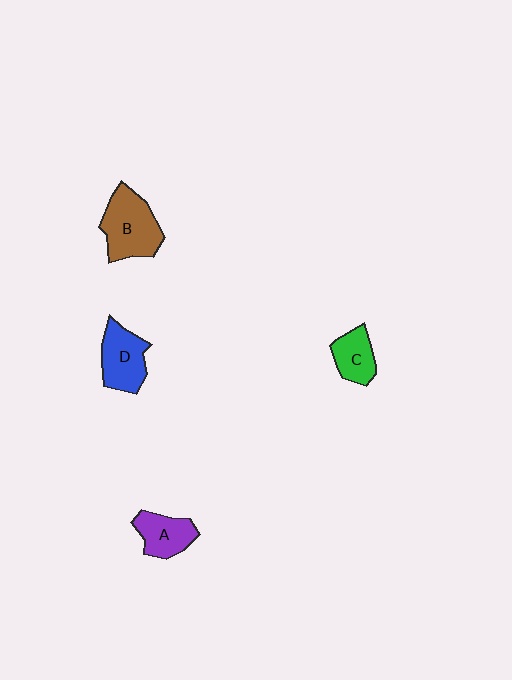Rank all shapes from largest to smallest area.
From largest to smallest: B (brown), D (blue), A (purple), C (green).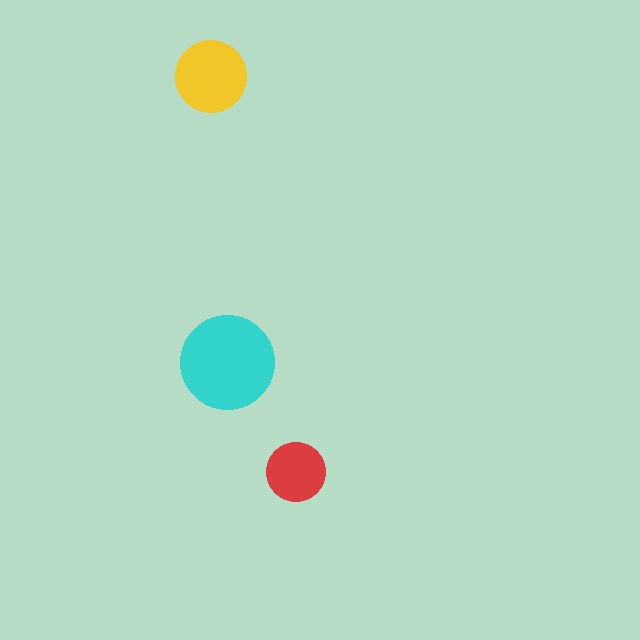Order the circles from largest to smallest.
the cyan one, the yellow one, the red one.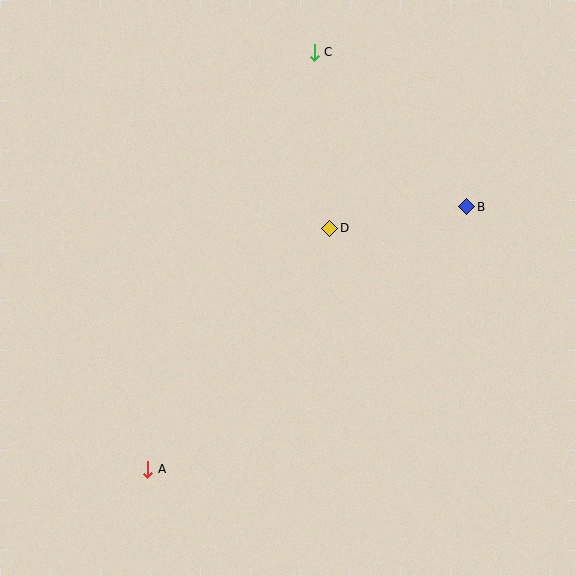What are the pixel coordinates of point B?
Point B is at (467, 207).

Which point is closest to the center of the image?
Point D at (330, 228) is closest to the center.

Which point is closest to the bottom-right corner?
Point B is closest to the bottom-right corner.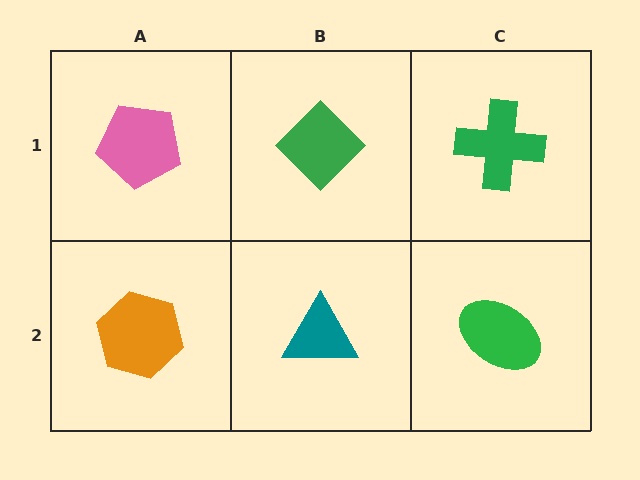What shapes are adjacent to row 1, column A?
An orange hexagon (row 2, column A), a green diamond (row 1, column B).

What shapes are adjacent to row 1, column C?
A green ellipse (row 2, column C), a green diamond (row 1, column B).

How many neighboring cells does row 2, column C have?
2.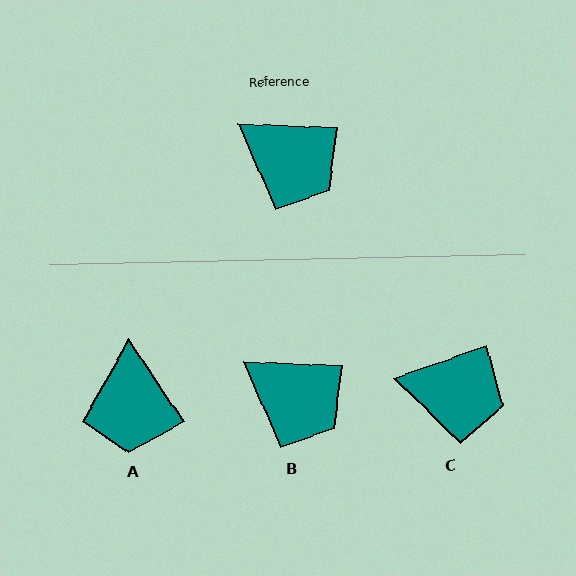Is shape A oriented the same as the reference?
No, it is off by about 53 degrees.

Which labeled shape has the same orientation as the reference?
B.